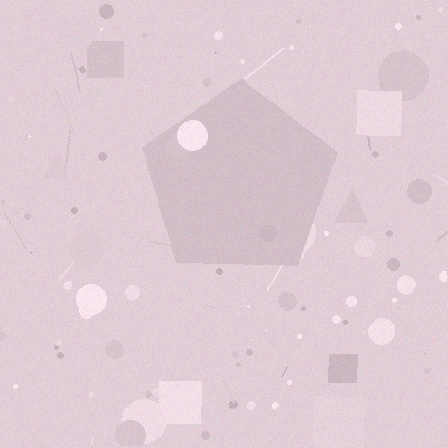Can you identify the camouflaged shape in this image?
The camouflaged shape is a pentagon.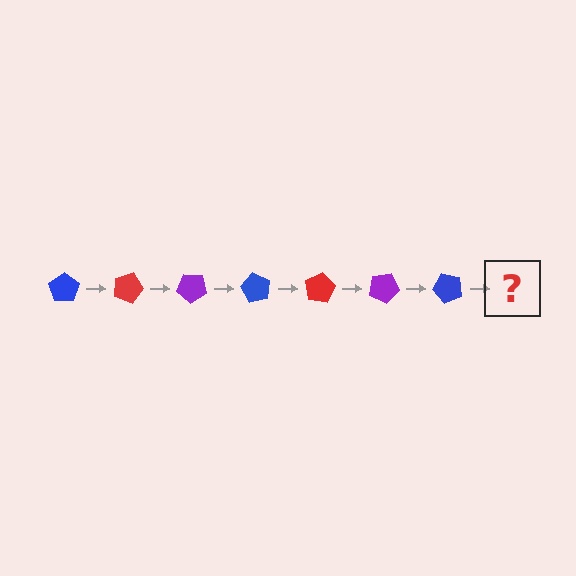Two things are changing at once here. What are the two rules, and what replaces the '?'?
The two rules are that it rotates 20 degrees each step and the color cycles through blue, red, and purple. The '?' should be a red pentagon, rotated 140 degrees from the start.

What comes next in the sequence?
The next element should be a red pentagon, rotated 140 degrees from the start.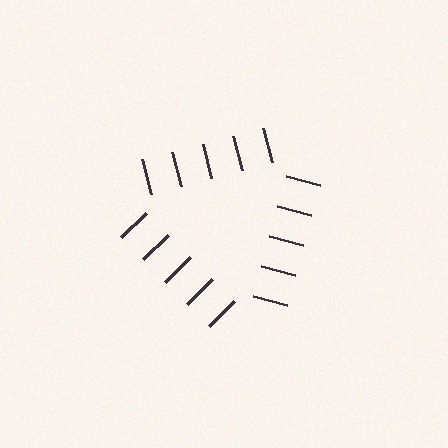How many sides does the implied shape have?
3 sides — the line-ends trace a triangle.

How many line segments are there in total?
15 — 5 along each of the 3 edges.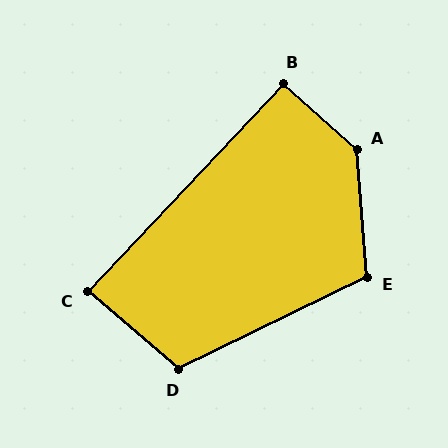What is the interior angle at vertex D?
Approximately 113 degrees (obtuse).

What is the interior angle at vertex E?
Approximately 112 degrees (obtuse).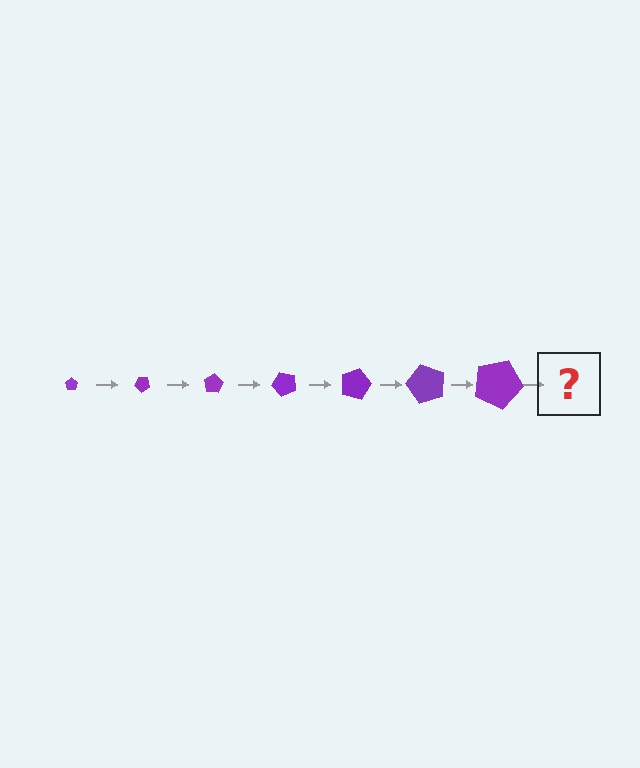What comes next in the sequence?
The next element should be a pentagon, larger than the previous one and rotated 280 degrees from the start.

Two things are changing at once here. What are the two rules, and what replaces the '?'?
The two rules are that the pentagon grows larger each step and it rotates 40 degrees each step. The '?' should be a pentagon, larger than the previous one and rotated 280 degrees from the start.